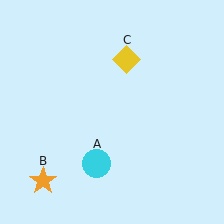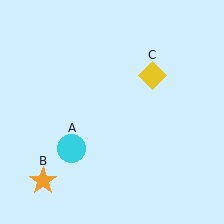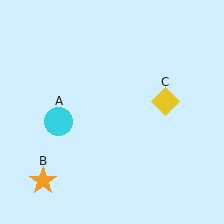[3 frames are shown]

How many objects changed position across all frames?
2 objects changed position: cyan circle (object A), yellow diamond (object C).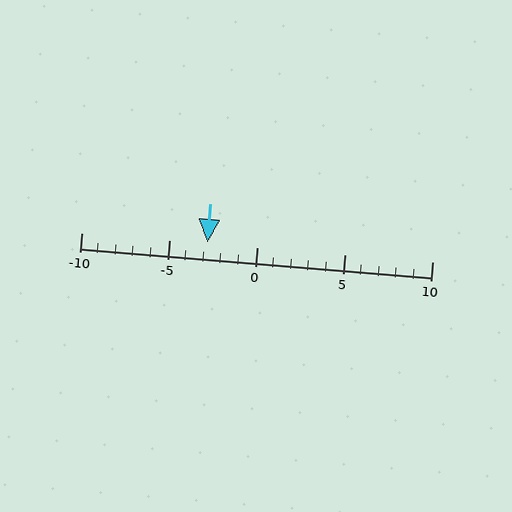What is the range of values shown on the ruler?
The ruler shows values from -10 to 10.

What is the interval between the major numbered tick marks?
The major tick marks are spaced 5 units apart.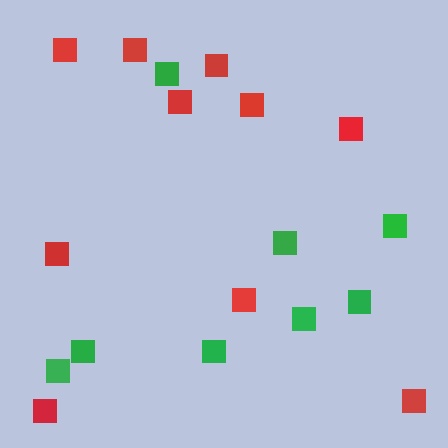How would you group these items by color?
There are 2 groups: one group of red squares (10) and one group of green squares (8).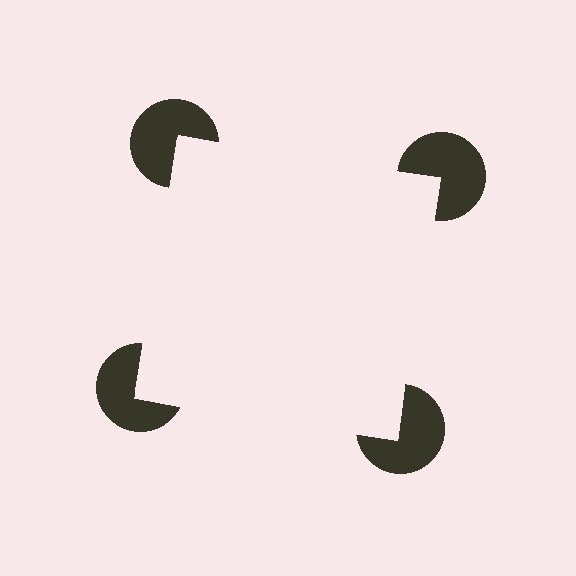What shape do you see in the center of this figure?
An illusory square — its edges are inferred from the aligned wedge cuts in the pac-man discs, not physically drawn.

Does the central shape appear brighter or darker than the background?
It typically appears slightly brighter than the background, even though no actual brightness change is drawn.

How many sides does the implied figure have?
4 sides.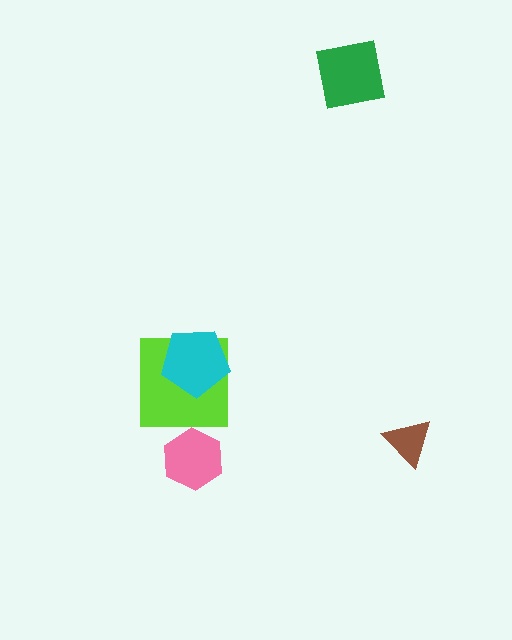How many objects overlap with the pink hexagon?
0 objects overlap with the pink hexagon.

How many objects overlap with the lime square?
1 object overlaps with the lime square.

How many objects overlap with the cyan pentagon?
1 object overlaps with the cyan pentagon.